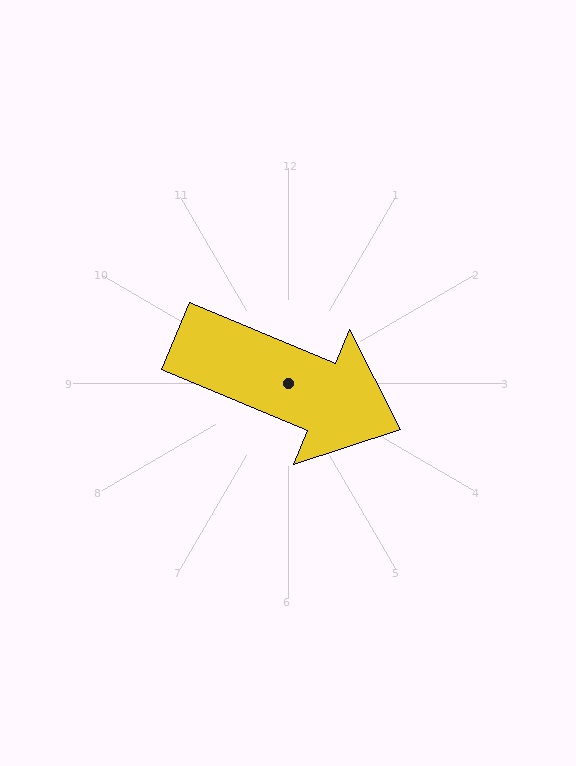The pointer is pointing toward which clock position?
Roughly 4 o'clock.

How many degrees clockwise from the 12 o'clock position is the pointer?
Approximately 113 degrees.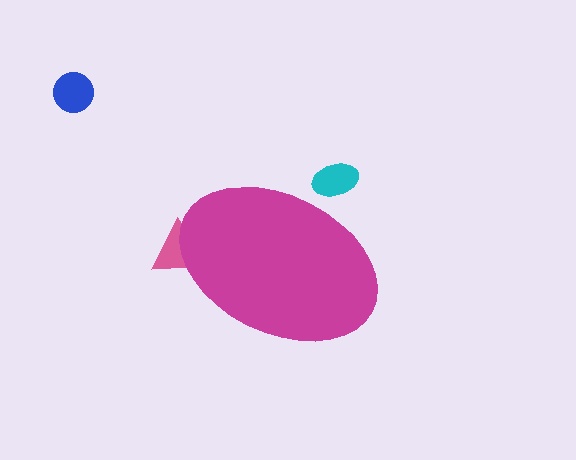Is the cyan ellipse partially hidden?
Yes, the cyan ellipse is partially hidden behind the magenta ellipse.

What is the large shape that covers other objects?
A magenta ellipse.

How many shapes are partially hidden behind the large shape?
2 shapes are partially hidden.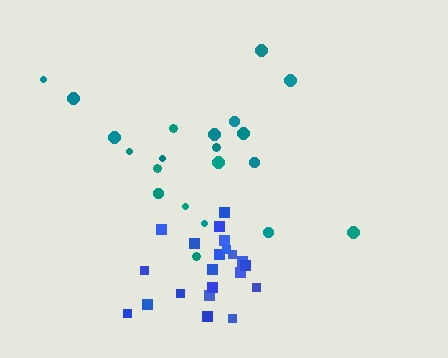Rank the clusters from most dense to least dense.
blue, teal.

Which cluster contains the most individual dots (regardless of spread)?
Blue (21).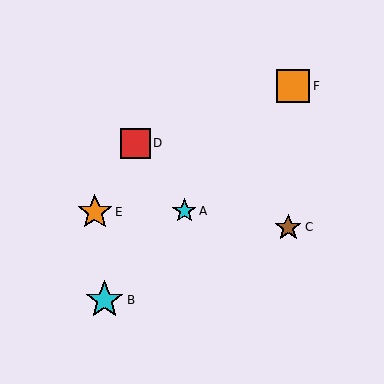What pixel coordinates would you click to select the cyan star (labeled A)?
Click at (184, 211) to select the cyan star A.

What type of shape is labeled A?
Shape A is a cyan star.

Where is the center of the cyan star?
The center of the cyan star is at (184, 211).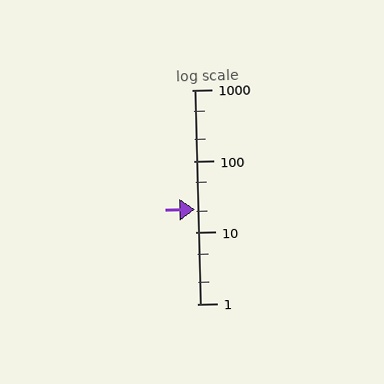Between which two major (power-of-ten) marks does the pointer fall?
The pointer is between 10 and 100.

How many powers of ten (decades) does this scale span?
The scale spans 3 decades, from 1 to 1000.